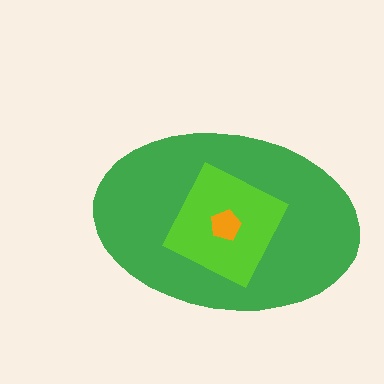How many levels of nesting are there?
3.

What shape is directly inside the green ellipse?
The lime diamond.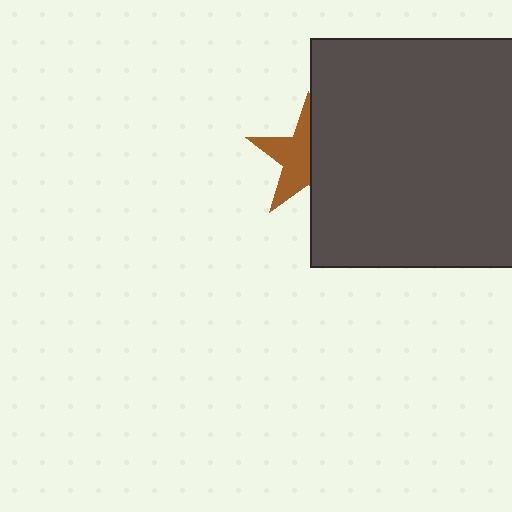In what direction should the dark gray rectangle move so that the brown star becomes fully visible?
The dark gray rectangle should move right. That is the shortest direction to clear the overlap and leave the brown star fully visible.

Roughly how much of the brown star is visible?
About half of it is visible (roughly 52%).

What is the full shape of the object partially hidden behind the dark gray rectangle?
The partially hidden object is a brown star.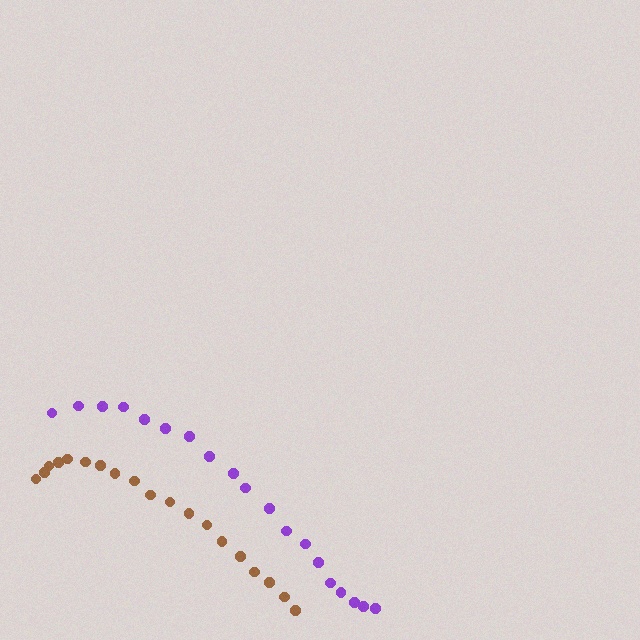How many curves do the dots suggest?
There are 2 distinct paths.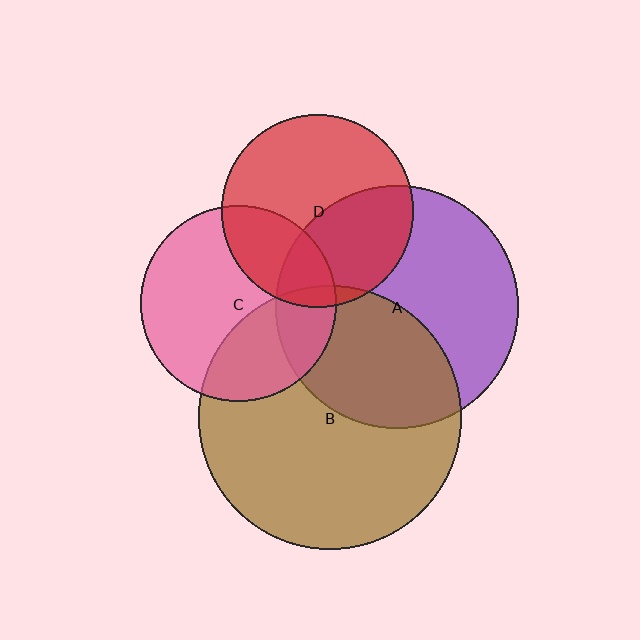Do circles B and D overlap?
Yes.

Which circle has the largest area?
Circle B (brown).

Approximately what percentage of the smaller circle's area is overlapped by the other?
Approximately 5%.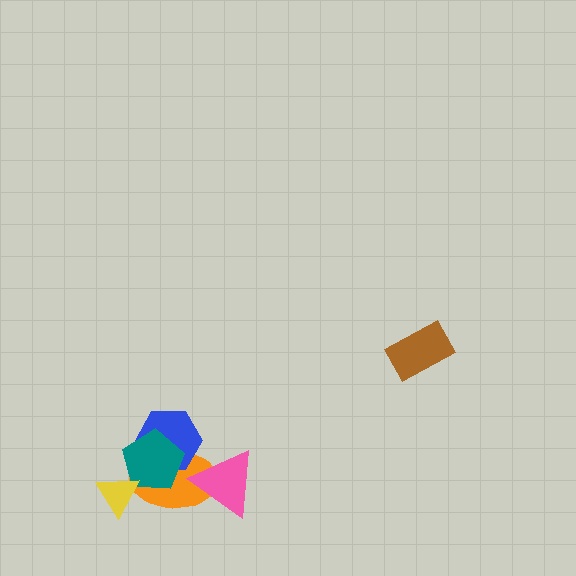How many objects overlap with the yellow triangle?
2 objects overlap with the yellow triangle.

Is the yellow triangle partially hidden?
No, no other shape covers it.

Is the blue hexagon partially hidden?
Yes, it is partially covered by another shape.